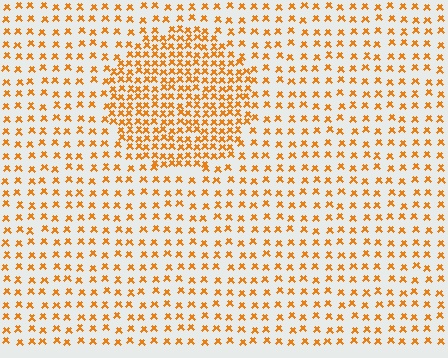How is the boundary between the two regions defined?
The boundary is defined by a change in element density (approximately 2.2x ratio). All elements are the same color, size, and shape.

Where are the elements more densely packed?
The elements are more densely packed inside the circle boundary.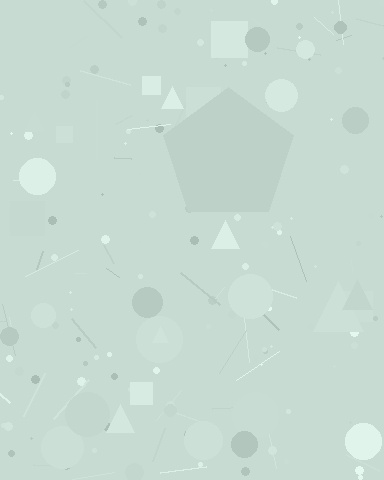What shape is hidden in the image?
A pentagon is hidden in the image.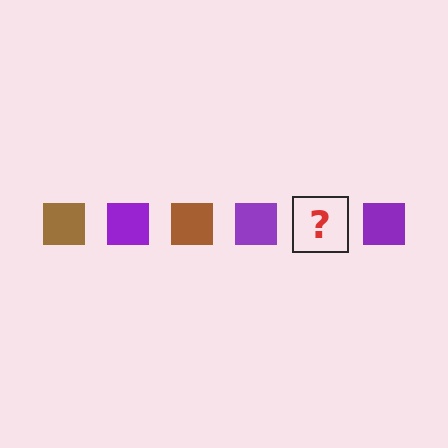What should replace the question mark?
The question mark should be replaced with a brown square.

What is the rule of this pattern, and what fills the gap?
The rule is that the pattern cycles through brown, purple squares. The gap should be filled with a brown square.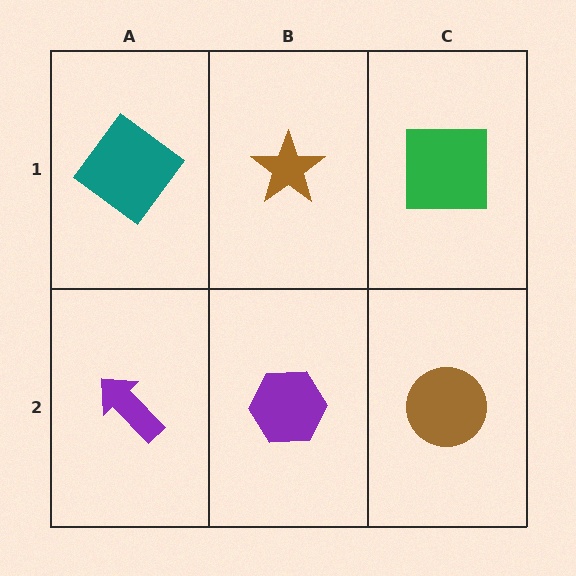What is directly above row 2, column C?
A green square.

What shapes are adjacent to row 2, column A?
A teal diamond (row 1, column A), a purple hexagon (row 2, column B).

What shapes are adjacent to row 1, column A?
A purple arrow (row 2, column A), a brown star (row 1, column B).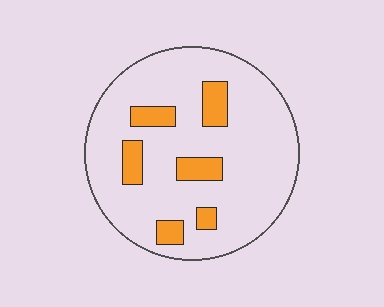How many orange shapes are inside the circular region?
6.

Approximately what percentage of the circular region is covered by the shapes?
Approximately 15%.